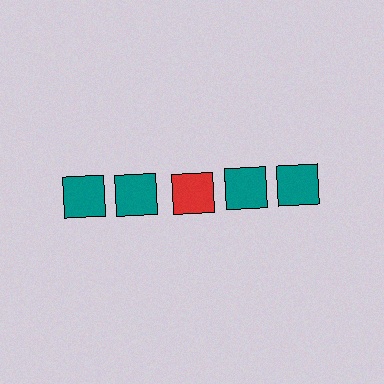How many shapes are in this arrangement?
There are 5 shapes arranged in a grid pattern.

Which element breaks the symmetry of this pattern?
The red square in the top row, center column breaks the symmetry. All other shapes are teal squares.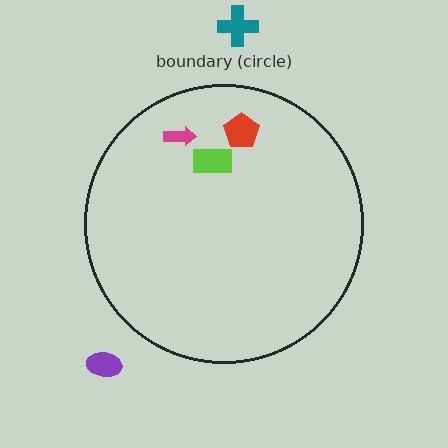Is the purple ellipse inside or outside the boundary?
Outside.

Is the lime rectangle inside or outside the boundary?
Inside.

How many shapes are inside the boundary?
3 inside, 2 outside.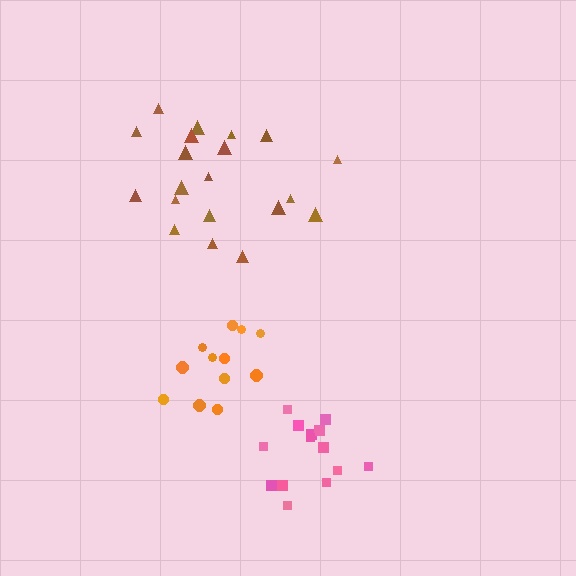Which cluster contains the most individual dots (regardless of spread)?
Brown (20).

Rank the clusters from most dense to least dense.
orange, brown, pink.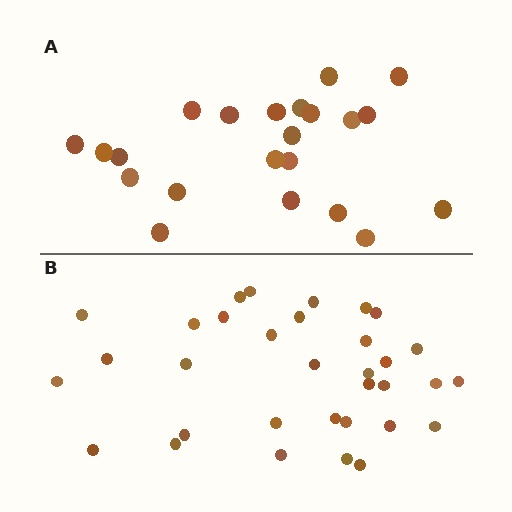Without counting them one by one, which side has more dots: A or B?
Region B (the bottom region) has more dots.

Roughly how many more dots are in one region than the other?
Region B has roughly 12 or so more dots than region A.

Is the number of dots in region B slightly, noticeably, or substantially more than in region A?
Region B has substantially more. The ratio is roughly 1.5 to 1.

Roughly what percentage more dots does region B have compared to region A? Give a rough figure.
About 50% more.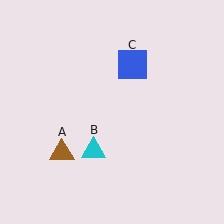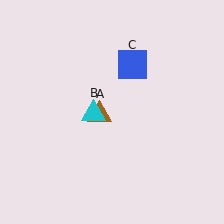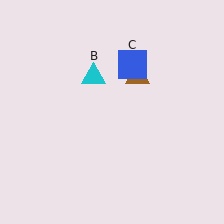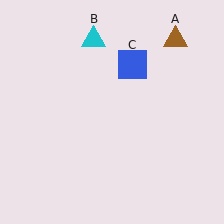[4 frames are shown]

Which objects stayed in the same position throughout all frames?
Blue square (object C) remained stationary.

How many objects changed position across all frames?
2 objects changed position: brown triangle (object A), cyan triangle (object B).